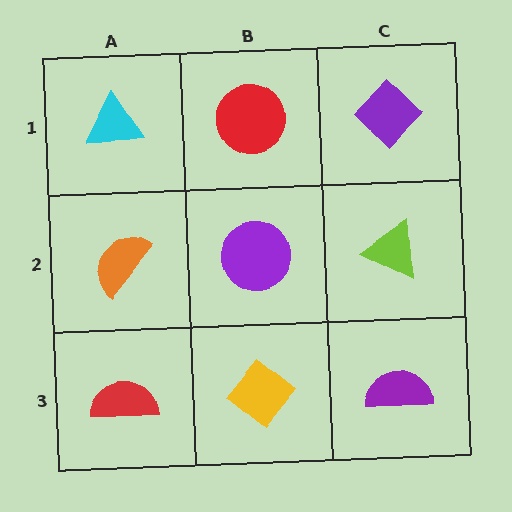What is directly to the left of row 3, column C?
A yellow diamond.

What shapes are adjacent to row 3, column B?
A purple circle (row 2, column B), a red semicircle (row 3, column A), a purple semicircle (row 3, column C).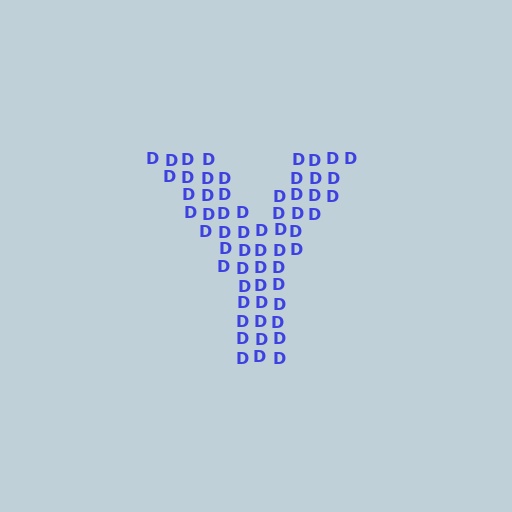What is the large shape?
The large shape is the letter Y.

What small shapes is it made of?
It is made of small letter D's.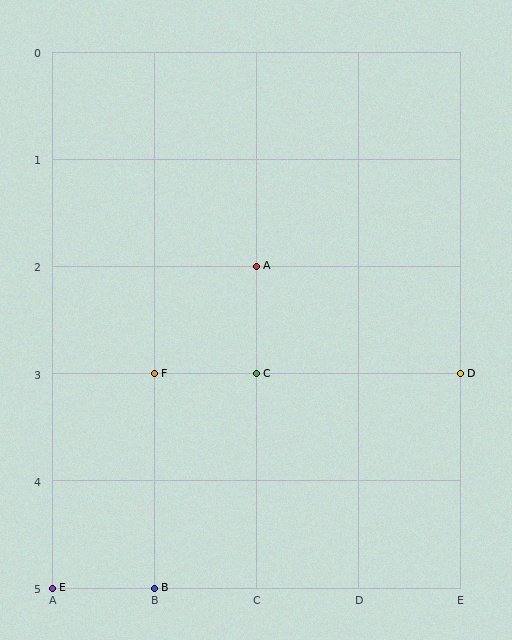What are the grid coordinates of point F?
Point F is at grid coordinates (B, 3).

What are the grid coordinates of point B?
Point B is at grid coordinates (B, 5).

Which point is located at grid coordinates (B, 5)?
Point B is at (B, 5).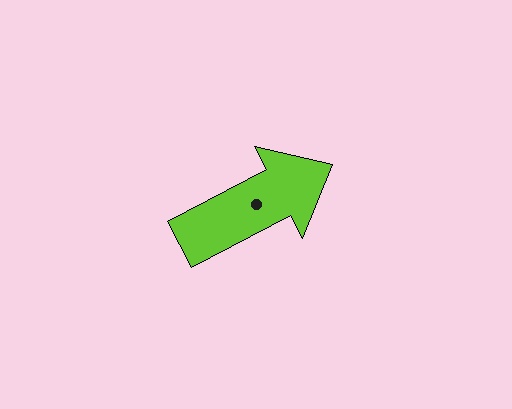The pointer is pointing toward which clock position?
Roughly 2 o'clock.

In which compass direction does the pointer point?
Northeast.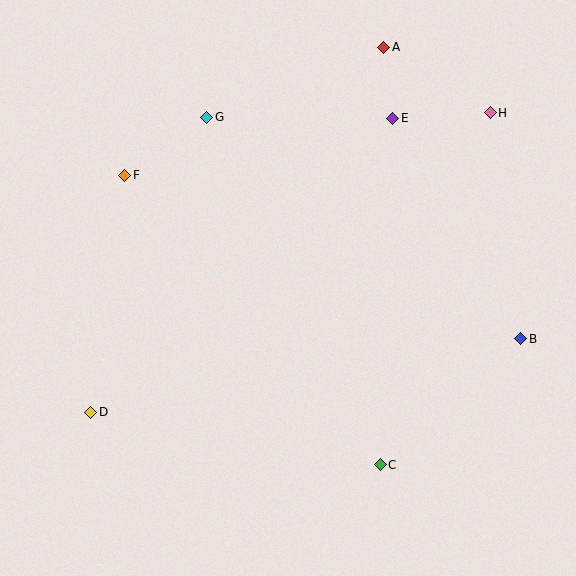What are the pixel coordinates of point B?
Point B is at (521, 339).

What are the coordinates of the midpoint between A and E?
The midpoint between A and E is at (388, 83).